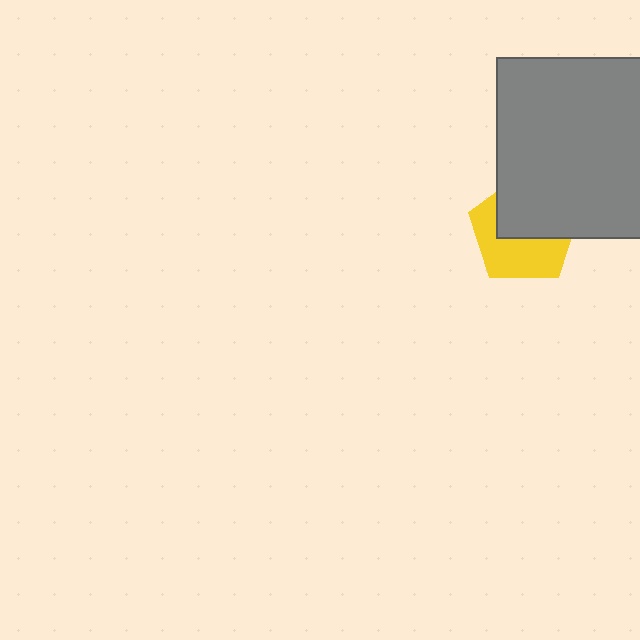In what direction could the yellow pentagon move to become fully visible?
The yellow pentagon could move down. That would shift it out from behind the gray square entirely.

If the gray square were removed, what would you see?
You would see the complete yellow pentagon.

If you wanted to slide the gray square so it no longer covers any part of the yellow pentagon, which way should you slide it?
Slide it up — that is the most direct way to separate the two shapes.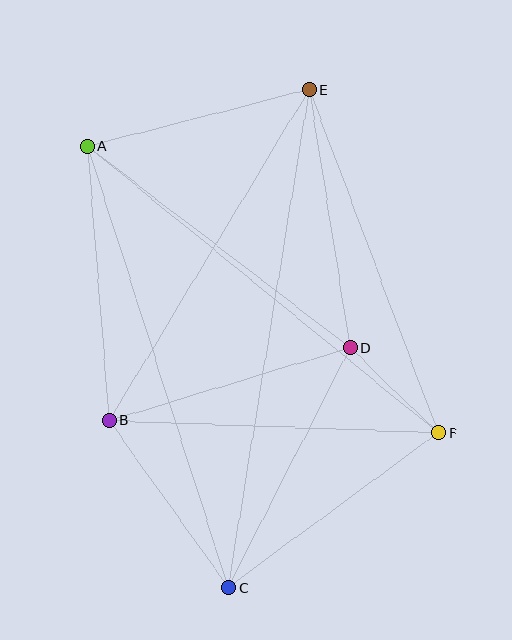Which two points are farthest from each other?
Points C and E are farthest from each other.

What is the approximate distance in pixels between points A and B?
The distance between A and B is approximately 275 pixels.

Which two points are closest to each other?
Points D and F are closest to each other.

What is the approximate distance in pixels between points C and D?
The distance between C and D is approximately 269 pixels.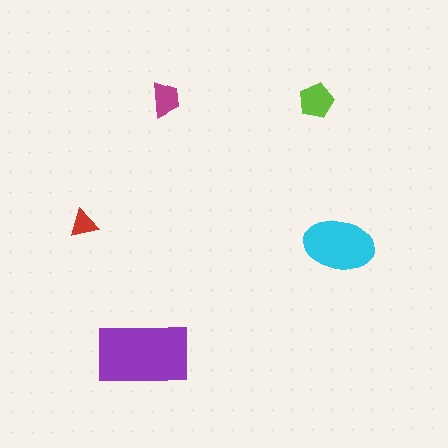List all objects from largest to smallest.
The purple rectangle, the cyan ellipse, the lime pentagon, the magenta trapezoid, the red triangle.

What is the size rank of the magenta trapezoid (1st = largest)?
4th.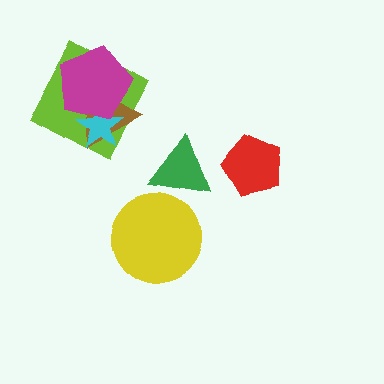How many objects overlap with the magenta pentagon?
3 objects overlap with the magenta pentagon.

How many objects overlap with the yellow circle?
1 object overlaps with the yellow circle.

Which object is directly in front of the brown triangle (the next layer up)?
The cyan star is directly in front of the brown triangle.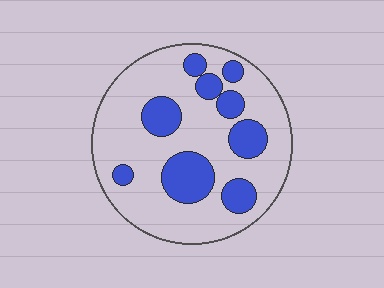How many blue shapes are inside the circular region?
9.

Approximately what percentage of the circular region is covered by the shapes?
Approximately 25%.